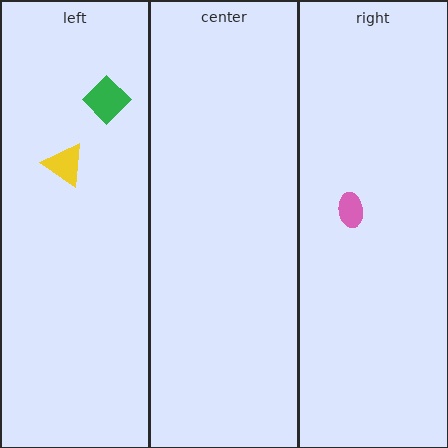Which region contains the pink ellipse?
The right region.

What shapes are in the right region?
The pink ellipse.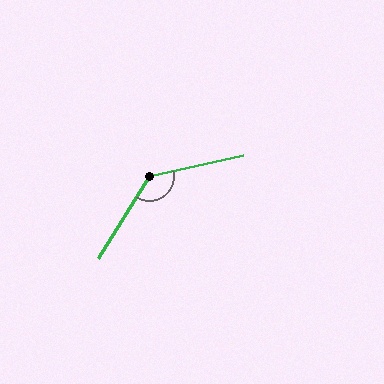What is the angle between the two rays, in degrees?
Approximately 135 degrees.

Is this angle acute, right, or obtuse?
It is obtuse.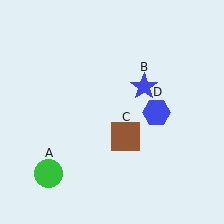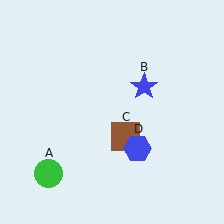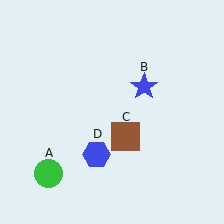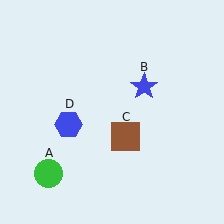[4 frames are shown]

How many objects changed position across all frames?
1 object changed position: blue hexagon (object D).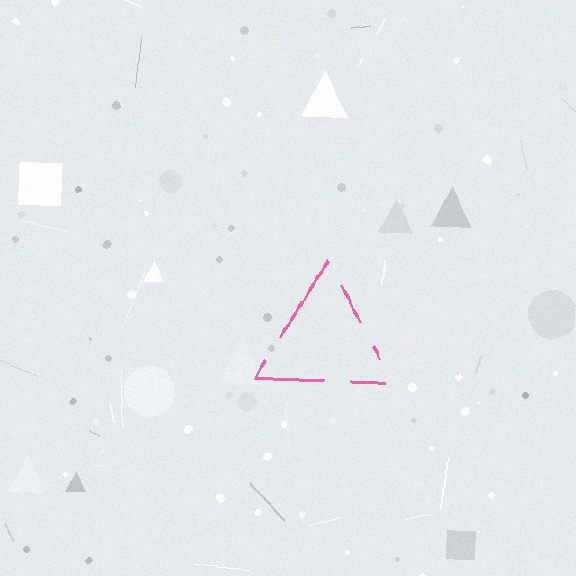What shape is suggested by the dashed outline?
The dashed outline suggests a triangle.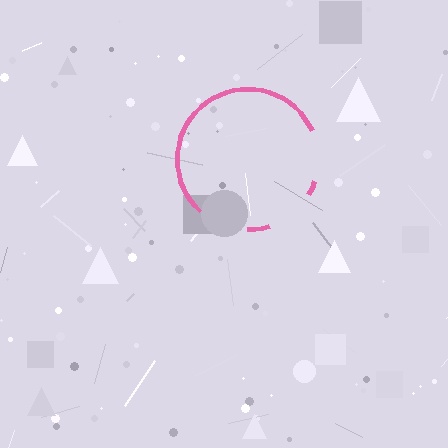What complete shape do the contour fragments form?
The contour fragments form a circle.